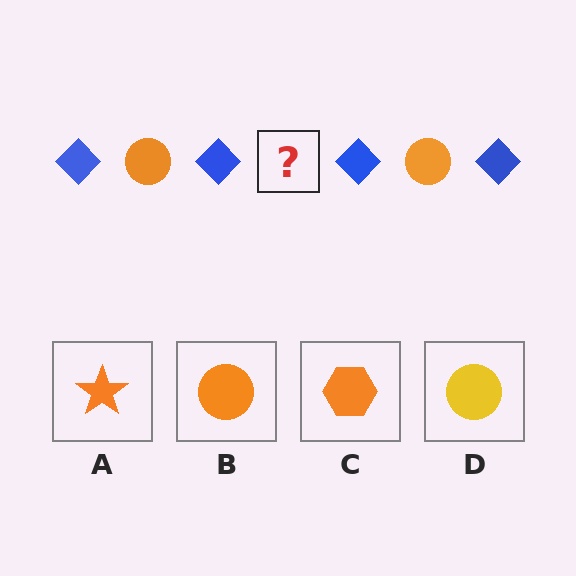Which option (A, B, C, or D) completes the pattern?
B.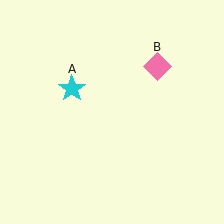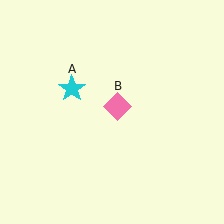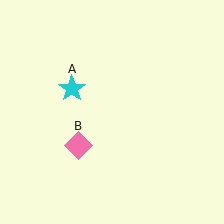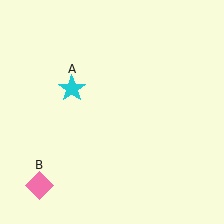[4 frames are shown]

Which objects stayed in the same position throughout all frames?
Cyan star (object A) remained stationary.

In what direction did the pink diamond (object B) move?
The pink diamond (object B) moved down and to the left.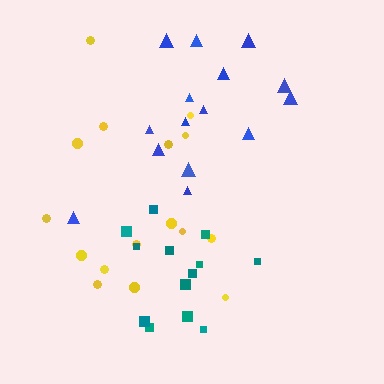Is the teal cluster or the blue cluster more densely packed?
Teal.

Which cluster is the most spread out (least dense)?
Yellow.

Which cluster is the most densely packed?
Teal.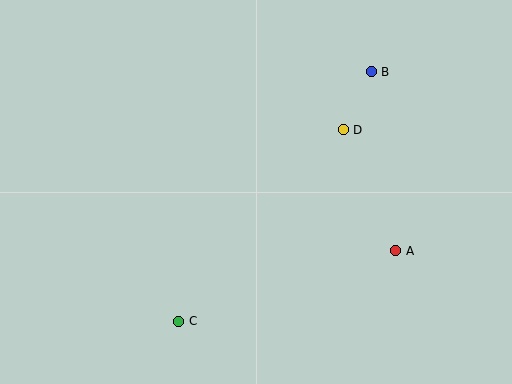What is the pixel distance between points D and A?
The distance between D and A is 132 pixels.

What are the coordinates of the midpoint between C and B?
The midpoint between C and B is at (275, 196).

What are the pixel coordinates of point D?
Point D is at (343, 130).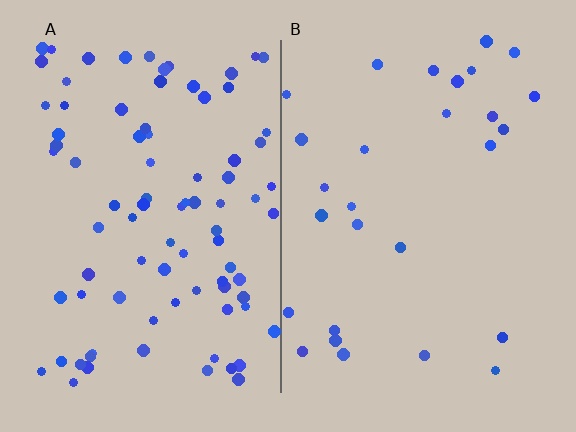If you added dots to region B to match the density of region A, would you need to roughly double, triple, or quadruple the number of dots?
Approximately triple.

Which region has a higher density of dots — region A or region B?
A (the left).